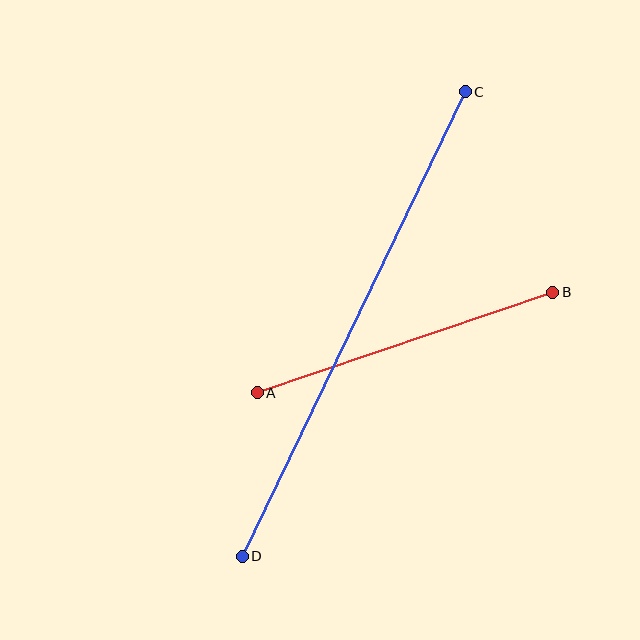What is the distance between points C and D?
The distance is approximately 515 pixels.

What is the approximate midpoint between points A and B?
The midpoint is at approximately (405, 342) pixels.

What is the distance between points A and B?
The distance is approximately 312 pixels.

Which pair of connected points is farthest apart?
Points C and D are farthest apart.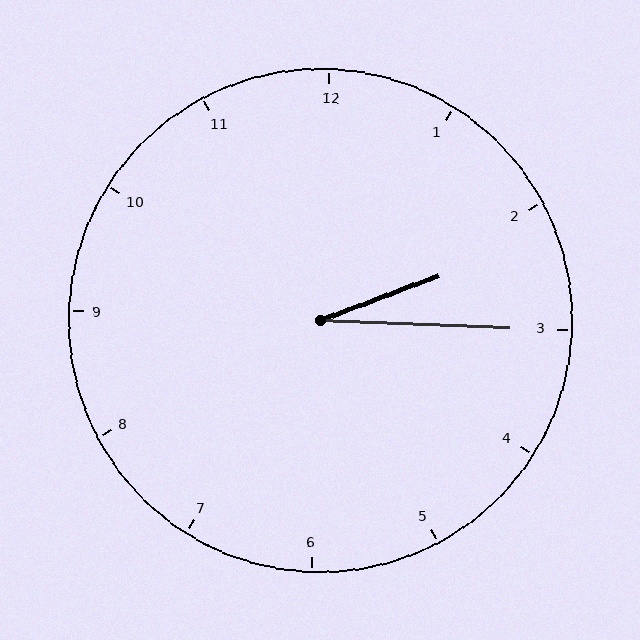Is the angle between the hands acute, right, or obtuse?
It is acute.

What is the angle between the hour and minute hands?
Approximately 22 degrees.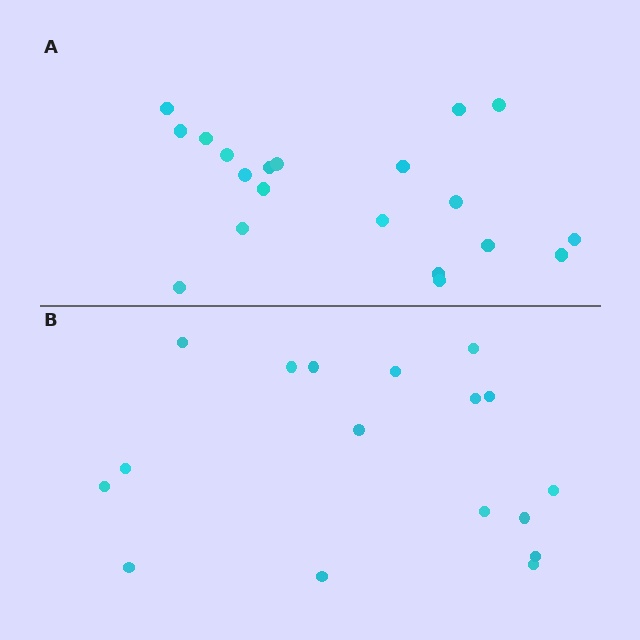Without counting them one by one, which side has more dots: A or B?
Region A (the top region) has more dots.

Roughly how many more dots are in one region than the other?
Region A has just a few more — roughly 2 or 3 more dots than region B.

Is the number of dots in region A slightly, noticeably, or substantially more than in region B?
Region A has only slightly more — the two regions are fairly close. The ratio is roughly 1.2 to 1.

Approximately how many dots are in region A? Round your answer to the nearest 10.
About 20 dots.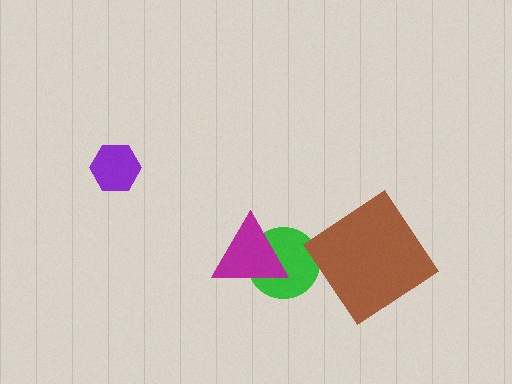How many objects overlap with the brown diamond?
0 objects overlap with the brown diamond.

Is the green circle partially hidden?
Yes, it is partially covered by another shape.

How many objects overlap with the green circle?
1 object overlaps with the green circle.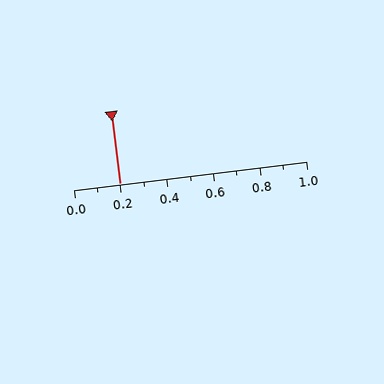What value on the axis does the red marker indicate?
The marker indicates approximately 0.2.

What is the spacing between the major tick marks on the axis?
The major ticks are spaced 0.2 apart.